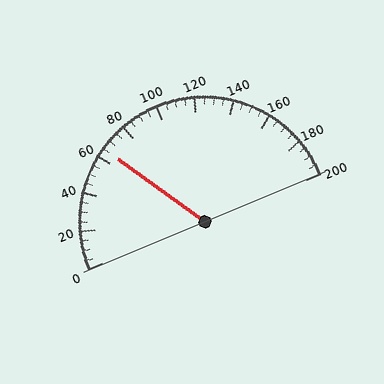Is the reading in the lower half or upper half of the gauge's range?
The reading is in the lower half of the range (0 to 200).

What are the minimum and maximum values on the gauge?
The gauge ranges from 0 to 200.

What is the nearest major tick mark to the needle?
The nearest major tick mark is 60.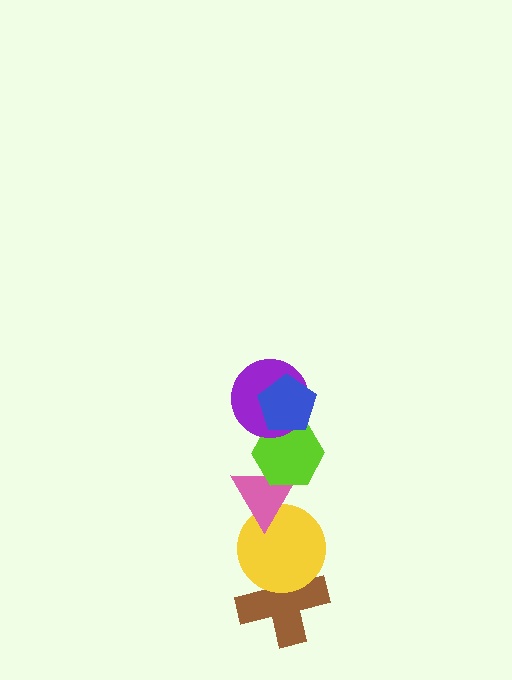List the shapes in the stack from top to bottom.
From top to bottom: the blue pentagon, the purple circle, the lime hexagon, the pink triangle, the yellow circle, the brown cross.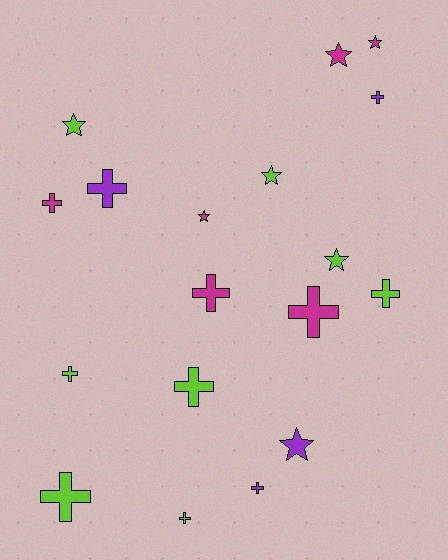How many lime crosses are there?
There are 5 lime crosses.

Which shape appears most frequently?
Cross, with 11 objects.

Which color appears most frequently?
Lime, with 8 objects.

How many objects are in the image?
There are 18 objects.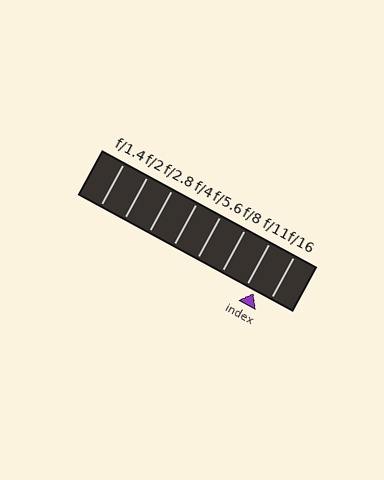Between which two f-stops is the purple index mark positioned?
The index mark is between f/11 and f/16.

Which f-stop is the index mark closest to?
The index mark is closest to f/11.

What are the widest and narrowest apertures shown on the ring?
The widest aperture shown is f/1.4 and the narrowest is f/16.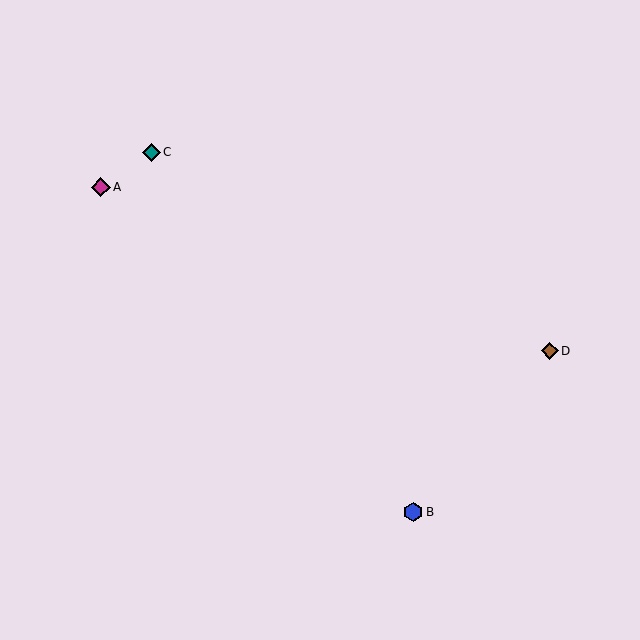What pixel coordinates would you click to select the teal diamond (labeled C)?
Click at (151, 152) to select the teal diamond C.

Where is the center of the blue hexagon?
The center of the blue hexagon is at (413, 512).